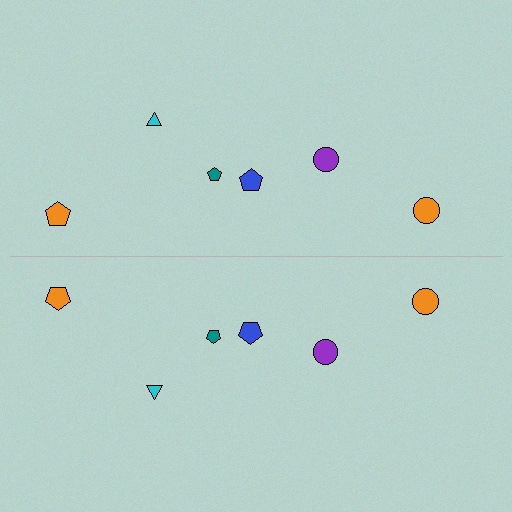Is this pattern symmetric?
Yes, this pattern has bilateral (reflection) symmetry.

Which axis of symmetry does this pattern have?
The pattern has a horizontal axis of symmetry running through the center of the image.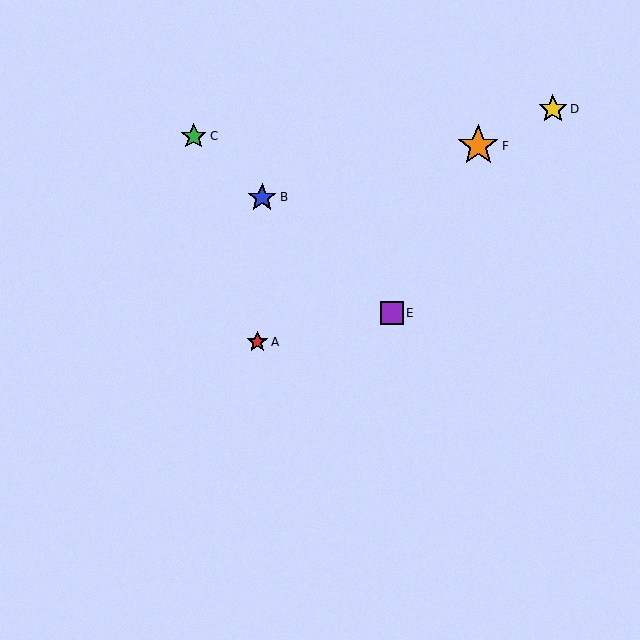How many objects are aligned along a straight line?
3 objects (B, C, E) are aligned along a straight line.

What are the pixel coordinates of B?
Object B is at (262, 197).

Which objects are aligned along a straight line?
Objects B, C, E are aligned along a straight line.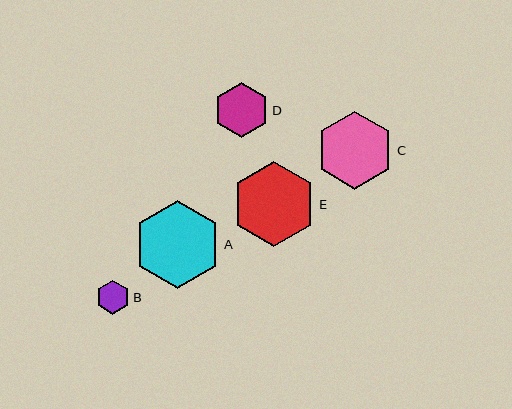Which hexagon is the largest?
Hexagon A is the largest with a size of approximately 88 pixels.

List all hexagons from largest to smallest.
From largest to smallest: A, E, C, D, B.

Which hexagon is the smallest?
Hexagon B is the smallest with a size of approximately 34 pixels.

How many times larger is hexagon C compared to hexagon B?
Hexagon C is approximately 2.3 times the size of hexagon B.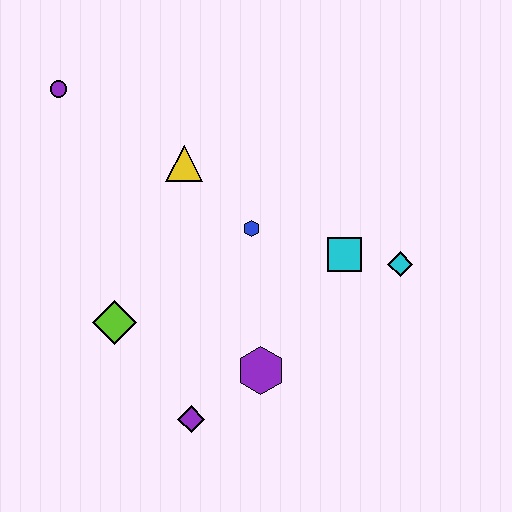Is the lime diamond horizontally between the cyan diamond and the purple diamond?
No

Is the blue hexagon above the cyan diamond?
Yes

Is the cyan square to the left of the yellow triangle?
No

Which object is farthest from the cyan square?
The purple circle is farthest from the cyan square.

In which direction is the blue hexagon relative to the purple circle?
The blue hexagon is to the right of the purple circle.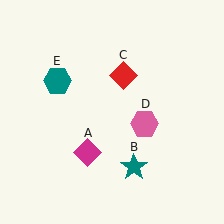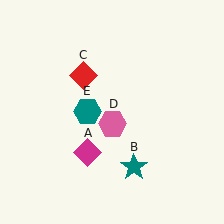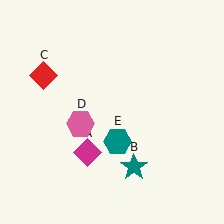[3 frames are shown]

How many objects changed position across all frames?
3 objects changed position: red diamond (object C), pink hexagon (object D), teal hexagon (object E).